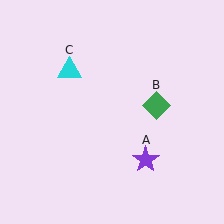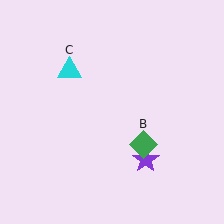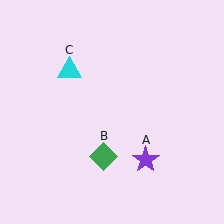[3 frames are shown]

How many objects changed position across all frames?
1 object changed position: green diamond (object B).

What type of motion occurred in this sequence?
The green diamond (object B) rotated clockwise around the center of the scene.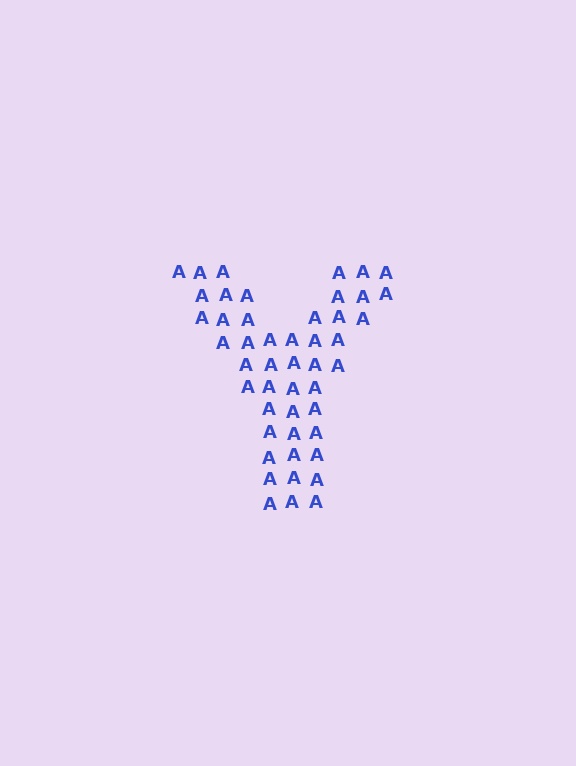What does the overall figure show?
The overall figure shows the letter Y.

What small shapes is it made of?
It is made of small letter A's.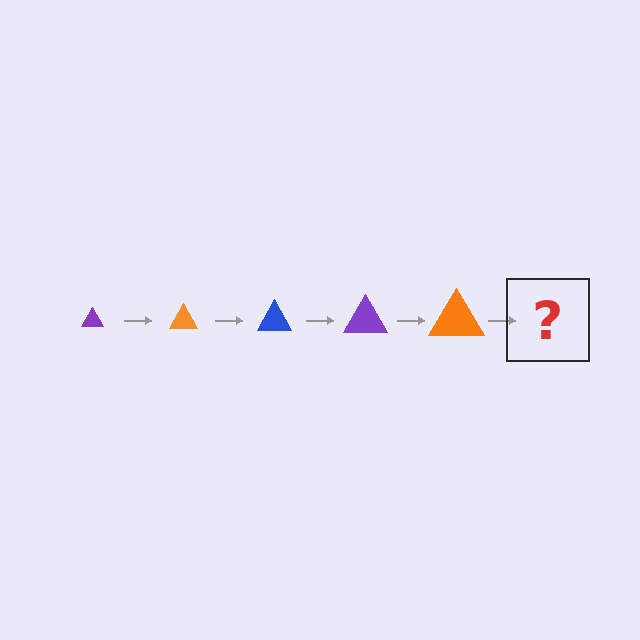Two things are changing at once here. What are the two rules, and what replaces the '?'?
The two rules are that the triangle grows larger each step and the color cycles through purple, orange, and blue. The '?' should be a blue triangle, larger than the previous one.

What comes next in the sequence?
The next element should be a blue triangle, larger than the previous one.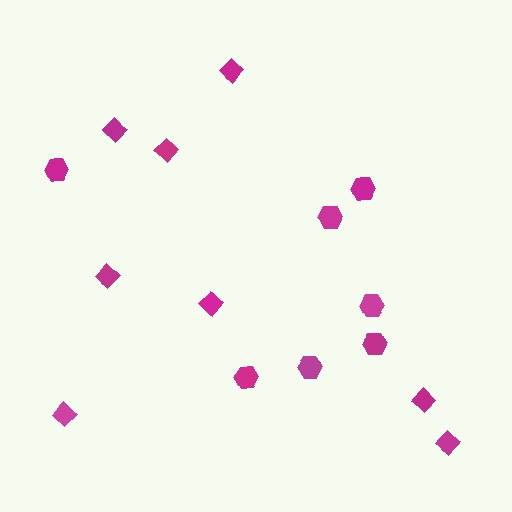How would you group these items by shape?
There are 2 groups: one group of hexagons (7) and one group of diamonds (8).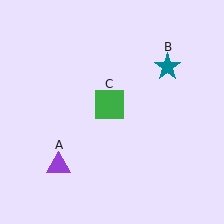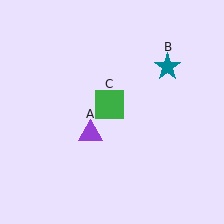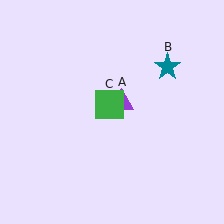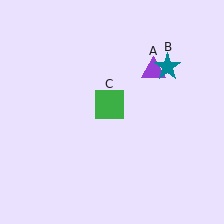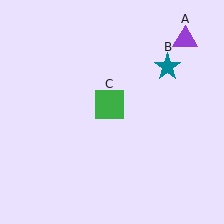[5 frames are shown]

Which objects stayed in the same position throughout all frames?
Teal star (object B) and green square (object C) remained stationary.